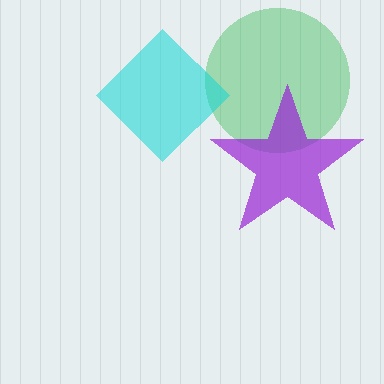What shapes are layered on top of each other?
The layered shapes are: a green circle, a cyan diamond, a purple star.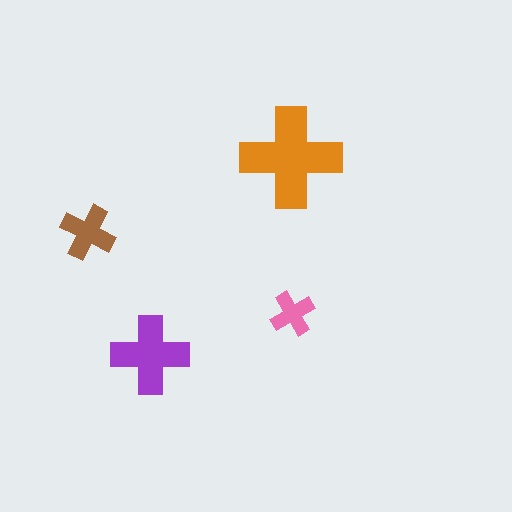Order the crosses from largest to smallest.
the orange one, the purple one, the brown one, the pink one.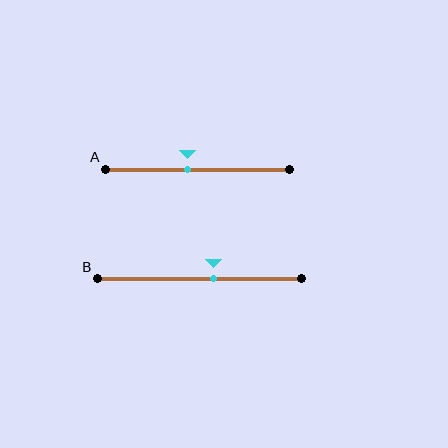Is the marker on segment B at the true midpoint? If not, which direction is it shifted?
No, the marker on segment B is shifted to the right by about 7% of the segment length.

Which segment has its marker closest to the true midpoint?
Segment A has its marker closest to the true midpoint.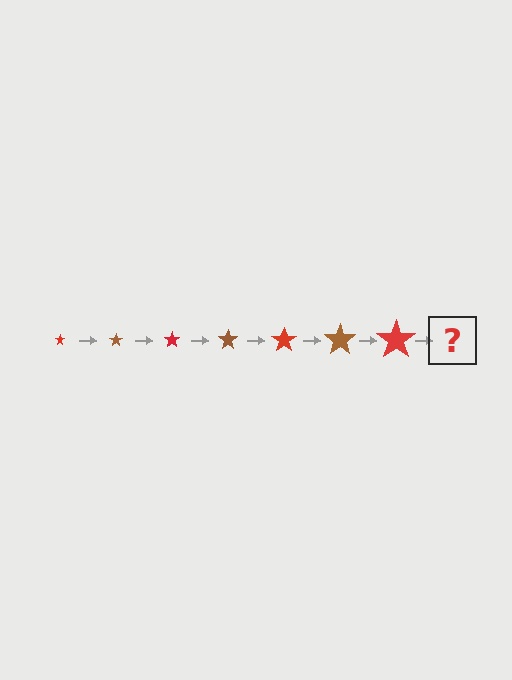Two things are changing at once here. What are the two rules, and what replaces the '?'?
The two rules are that the star grows larger each step and the color cycles through red and brown. The '?' should be a brown star, larger than the previous one.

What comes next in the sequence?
The next element should be a brown star, larger than the previous one.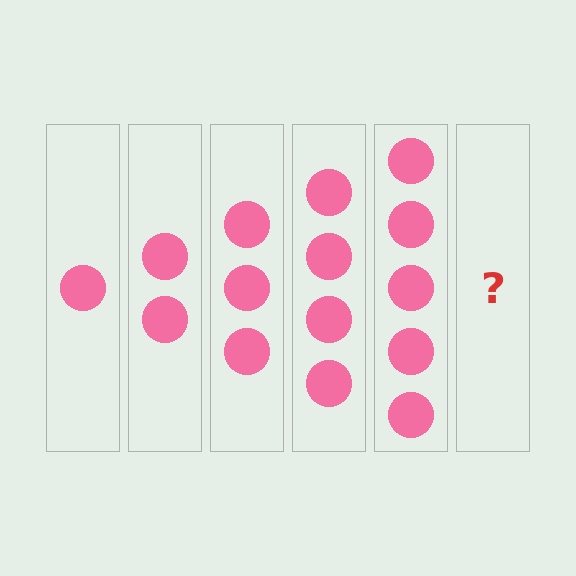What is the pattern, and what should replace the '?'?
The pattern is that each step adds one more circle. The '?' should be 6 circles.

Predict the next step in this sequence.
The next step is 6 circles.